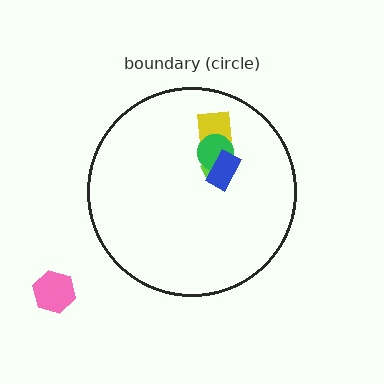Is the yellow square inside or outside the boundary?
Inside.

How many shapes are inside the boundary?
4 inside, 1 outside.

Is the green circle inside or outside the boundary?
Inside.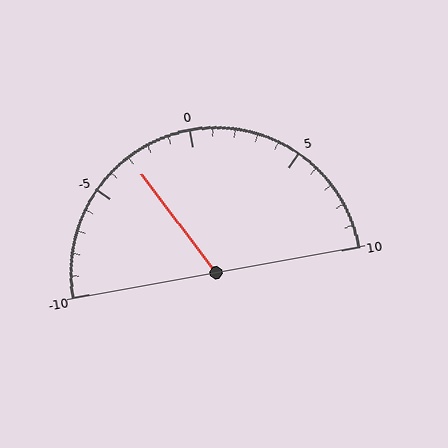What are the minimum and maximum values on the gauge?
The gauge ranges from -10 to 10.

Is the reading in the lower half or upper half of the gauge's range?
The reading is in the lower half of the range (-10 to 10).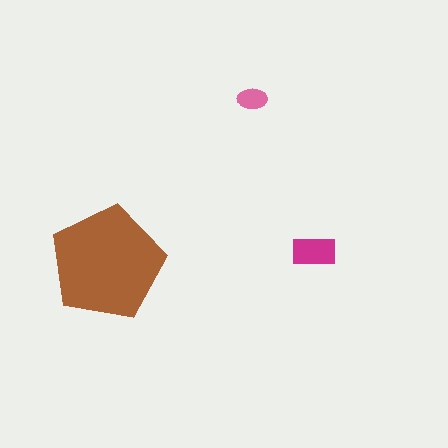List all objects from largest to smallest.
The brown pentagon, the magenta rectangle, the pink ellipse.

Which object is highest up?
The pink ellipse is topmost.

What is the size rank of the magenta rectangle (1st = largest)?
2nd.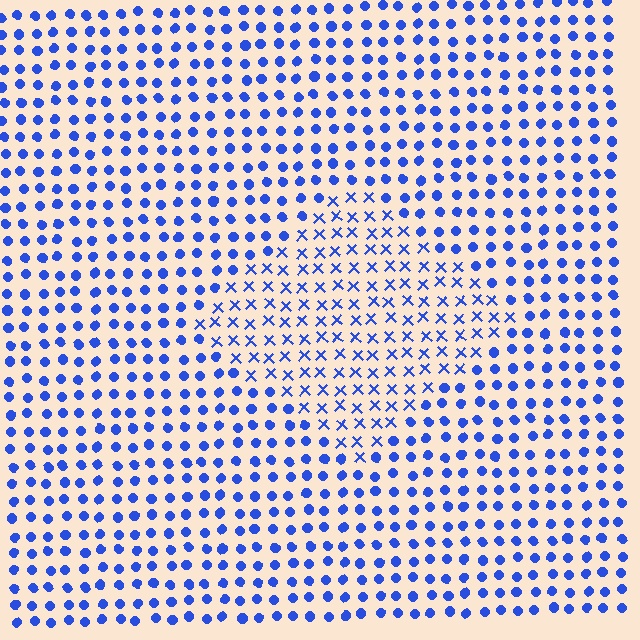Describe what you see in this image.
The image is filled with small blue elements arranged in a uniform grid. A diamond-shaped region contains X marks, while the surrounding area contains circles. The boundary is defined purely by the change in element shape.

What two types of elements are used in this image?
The image uses X marks inside the diamond region and circles outside it.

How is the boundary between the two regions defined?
The boundary is defined by a change in element shape: X marks inside vs. circles outside. All elements share the same color and spacing.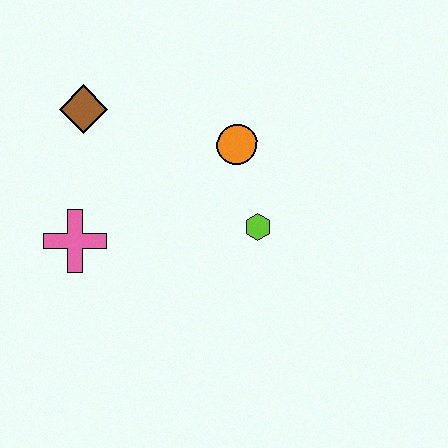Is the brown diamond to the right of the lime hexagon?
No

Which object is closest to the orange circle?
The lime hexagon is closest to the orange circle.